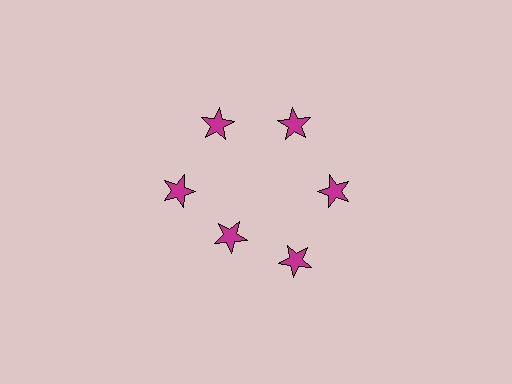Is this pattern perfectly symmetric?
No. The 6 magenta stars are arranged in a ring, but one element near the 7 o'clock position is pulled inward toward the center, breaking the 6-fold rotational symmetry.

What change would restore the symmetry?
The symmetry would be restored by moving it outward, back onto the ring so that all 6 stars sit at equal angles and equal distance from the center.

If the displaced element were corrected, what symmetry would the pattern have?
It would have 6-fold rotational symmetry — the pattern would map onto itself every 60 degrees.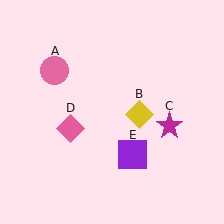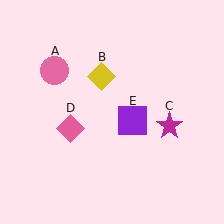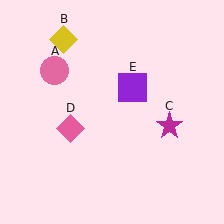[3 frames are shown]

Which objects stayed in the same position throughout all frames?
Pink circle (object A) and magenta star (object C) and pink diamond (object D) remained stationary.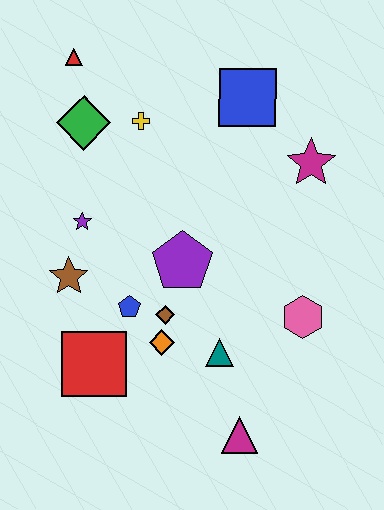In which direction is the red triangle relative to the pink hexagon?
The red triangle is above the pink hexagon.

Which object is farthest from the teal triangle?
The red triangle is farthest from the teal triangle.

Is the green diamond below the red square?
No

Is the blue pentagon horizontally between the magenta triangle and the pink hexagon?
No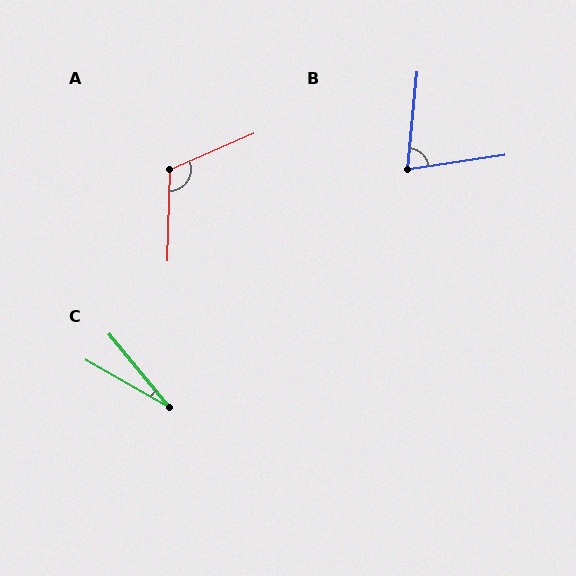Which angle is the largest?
A, at approximately 115 degrees.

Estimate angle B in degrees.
Approximately 76 degrees.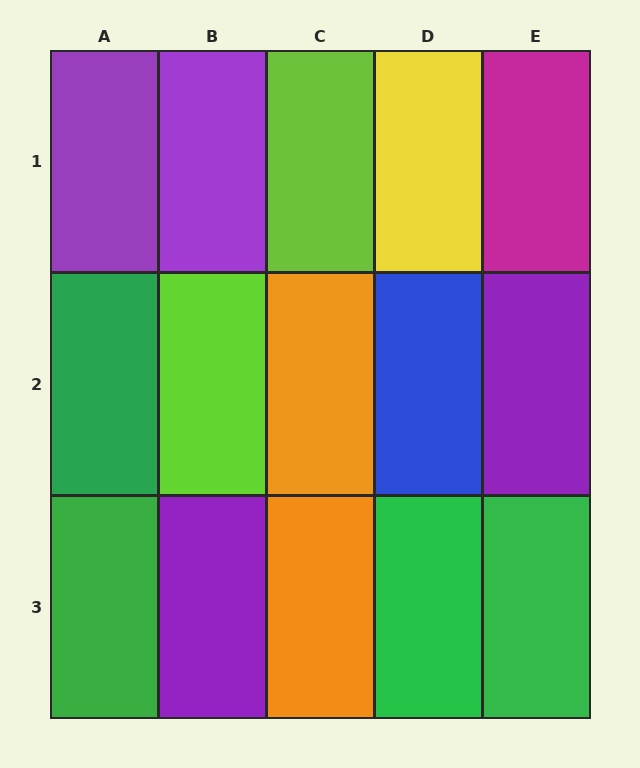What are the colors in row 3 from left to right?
Green, purple, orange, green, green.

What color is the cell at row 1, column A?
Purple.